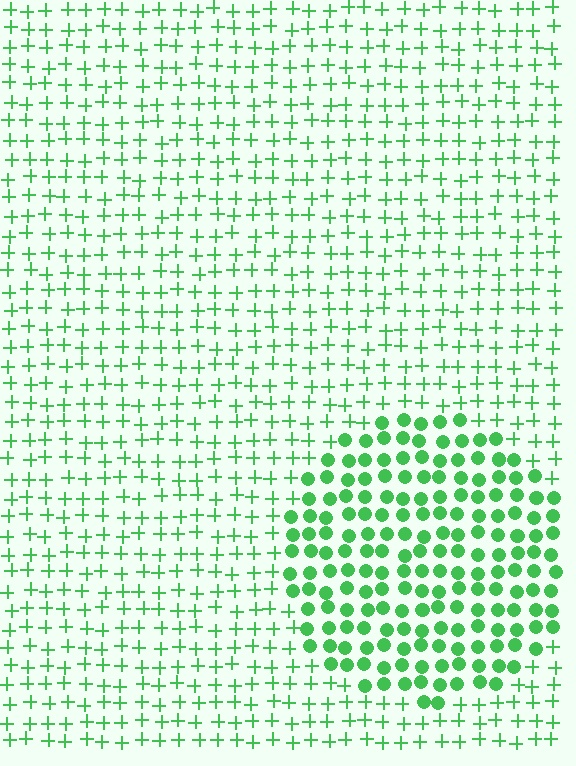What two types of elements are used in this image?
The image uses circles inside the circle region and plus signs outside it.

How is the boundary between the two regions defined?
The boundary is defined by a change in element shape: circles inside vs. plus signs outside. All elements share the same color and spacing.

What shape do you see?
I see a circle.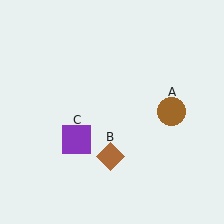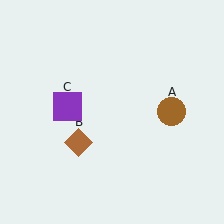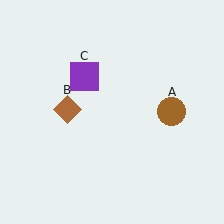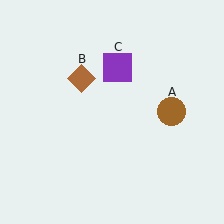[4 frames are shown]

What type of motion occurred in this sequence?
The brown diamond (object B), purple square (object C) rotated clockwise around the center of the scene.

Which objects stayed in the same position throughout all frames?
Brown circle (object A) remained stationary.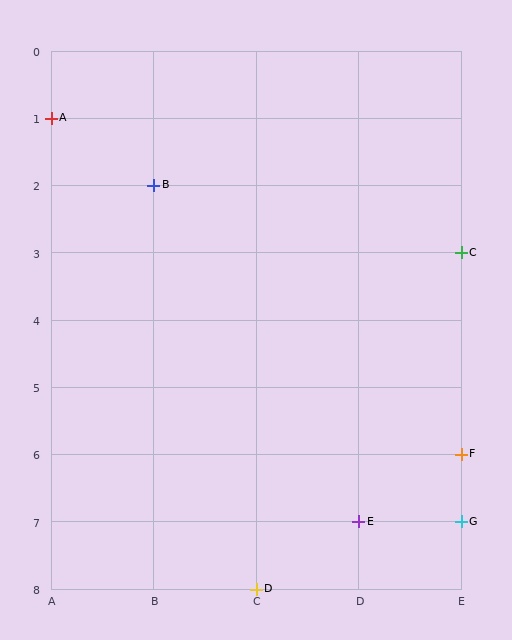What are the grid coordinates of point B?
Point B is at grid coordinates (B, 2).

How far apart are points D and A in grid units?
Points D and A are 2 columns and 7 rows apart (about 7.3 grid units diagonally).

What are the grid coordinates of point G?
Point G is at grid coordinates (E, 7).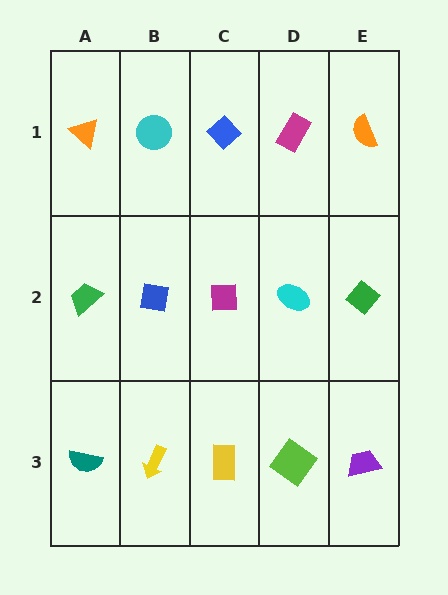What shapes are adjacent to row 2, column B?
A cyan circle (row 1, column B), a yellow arrow (row 3, column B), a green trapezoid (row 2, column A), a magenta square (row 2, column C).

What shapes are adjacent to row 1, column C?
A magenta square (row 2, column C), a cyan circle (row 1, column B), a magenta rectangle (row 1, column D).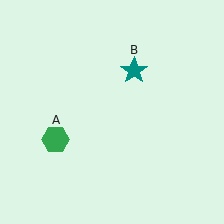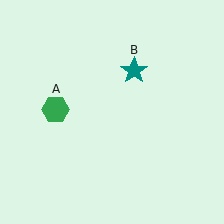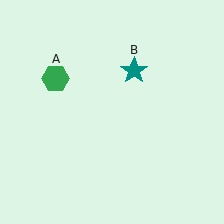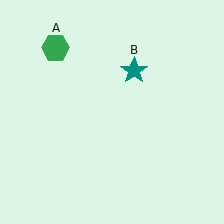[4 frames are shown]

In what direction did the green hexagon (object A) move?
The green hexagon (object A) moved up.